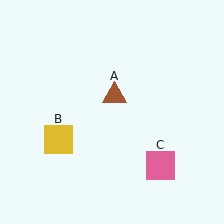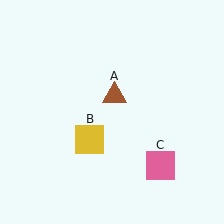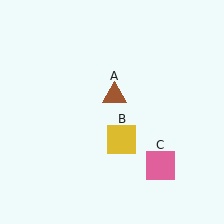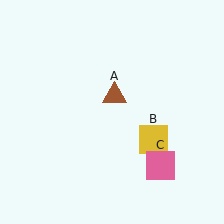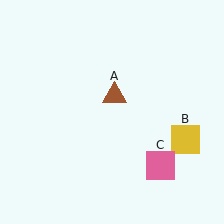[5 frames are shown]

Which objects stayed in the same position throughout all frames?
Brown triangle (object A) and pink square (object C) remained stationary.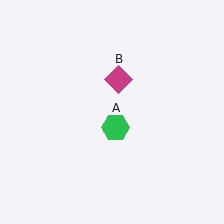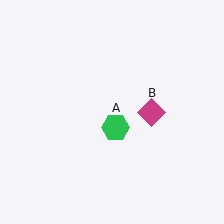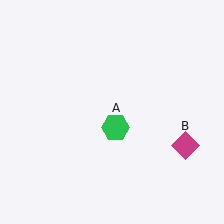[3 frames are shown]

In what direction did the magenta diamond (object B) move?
The magenta diamond (object B) moved down and to the right.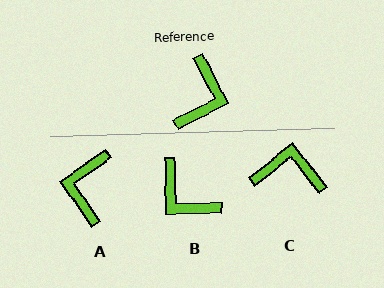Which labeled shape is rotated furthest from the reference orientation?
A, about 172 degrees away.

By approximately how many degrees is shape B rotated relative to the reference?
Approximately 116 degrees clockwise.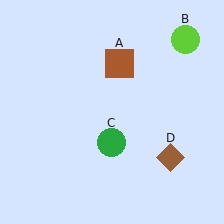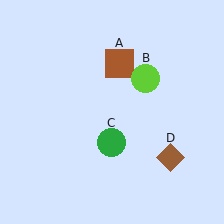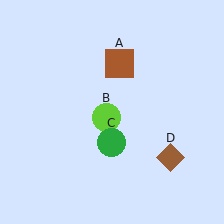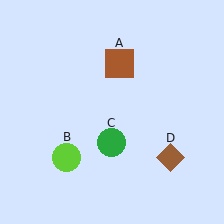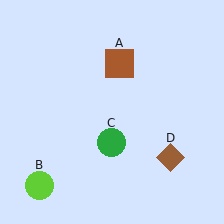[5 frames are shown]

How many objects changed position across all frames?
1 object changed position: lime circle (object B).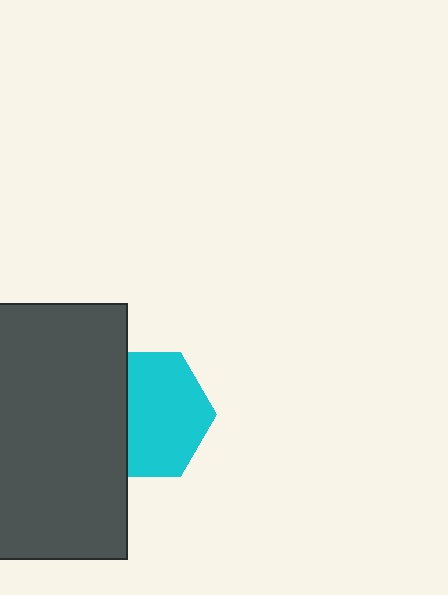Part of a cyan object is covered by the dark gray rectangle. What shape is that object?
It is a hexagon.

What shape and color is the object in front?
The object in front is a dark gray rectangle.